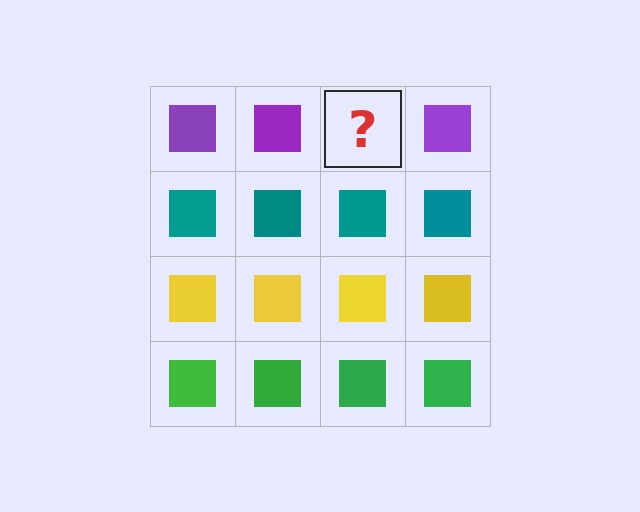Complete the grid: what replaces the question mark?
The question mark should be replaced with a purple square.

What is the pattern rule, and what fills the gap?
The rule is that each row has a consistent color. The gap should be filled with a purple square.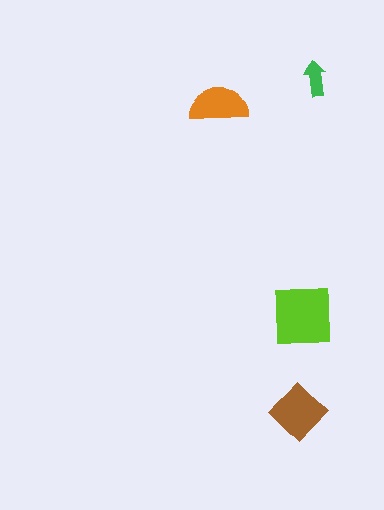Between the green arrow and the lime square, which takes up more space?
The lime square.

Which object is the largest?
The lime square.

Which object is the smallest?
The green arrow.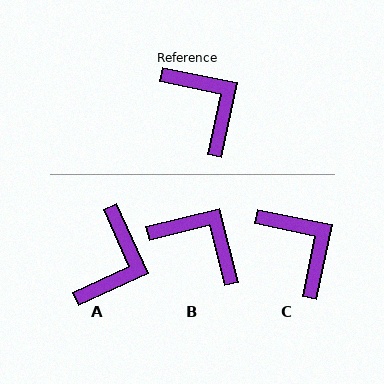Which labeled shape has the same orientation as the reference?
C.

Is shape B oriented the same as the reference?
No, it is off by about 26 degrees.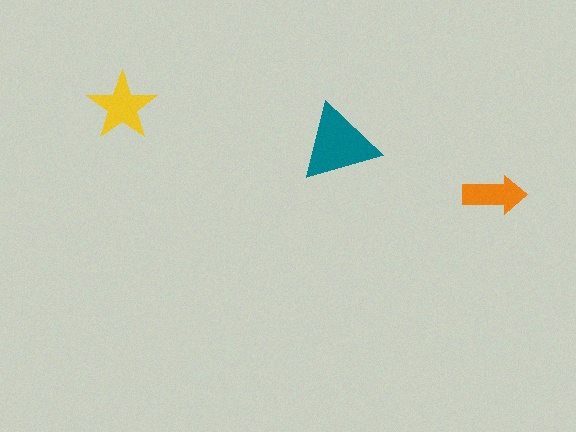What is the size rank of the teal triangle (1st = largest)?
1st.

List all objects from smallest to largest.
The orange arrow, the yellow star, the teal triangle.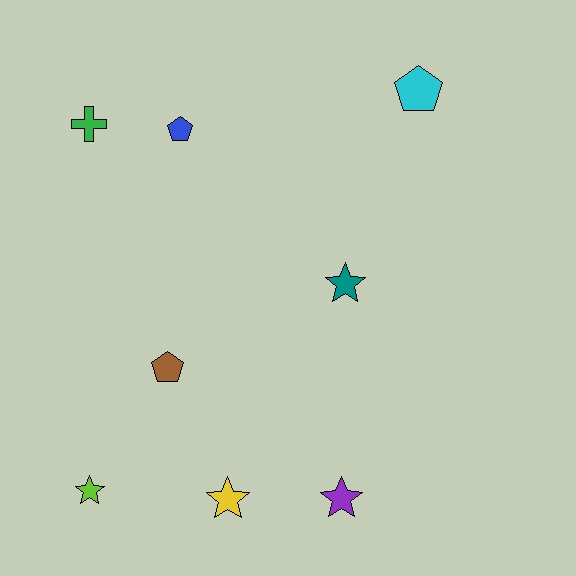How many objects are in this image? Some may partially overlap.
There are 8 objects.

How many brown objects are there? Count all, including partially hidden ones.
There is 1 brown object.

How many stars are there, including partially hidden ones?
There are 4 stars.